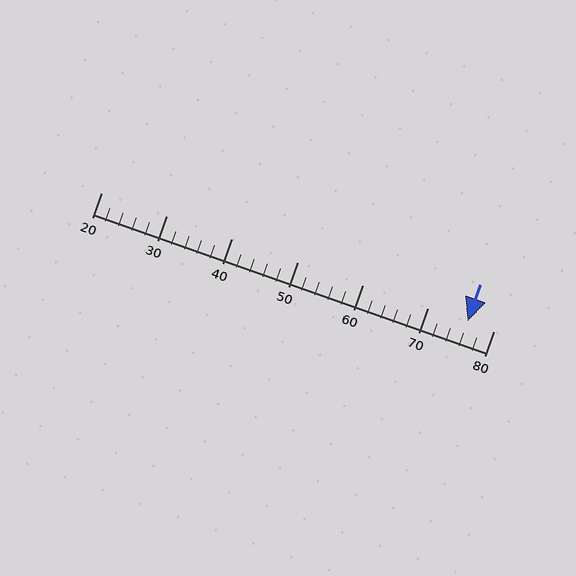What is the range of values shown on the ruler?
The ruler shows values from 20 to 80.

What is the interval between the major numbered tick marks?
The major tick marks are spaced 10 units apart.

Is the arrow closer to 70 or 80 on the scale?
The arrow is closer to 80.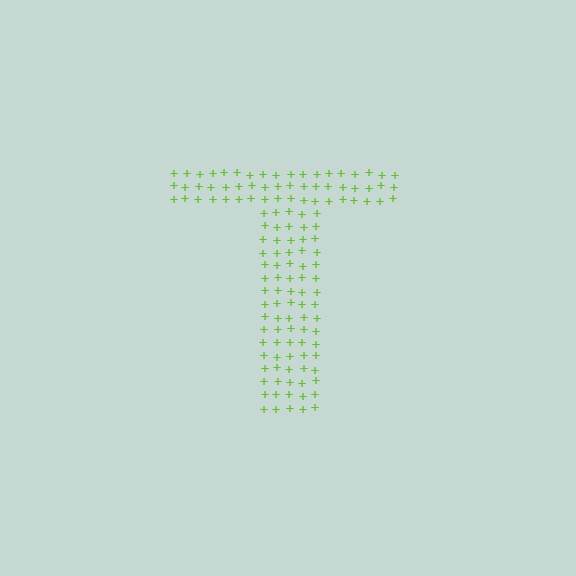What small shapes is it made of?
It is made of small plus signs.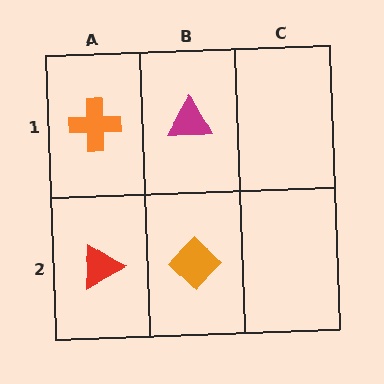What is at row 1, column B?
A magenta triangle.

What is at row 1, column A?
An orange cross.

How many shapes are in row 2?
2 shapes.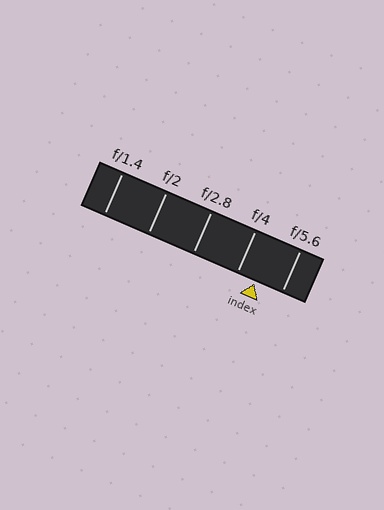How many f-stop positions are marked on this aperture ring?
There are 5 f-stop positions marked.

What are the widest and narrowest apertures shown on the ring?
The widest aperture shown is f/1.4 and the narrowest is f/5.6.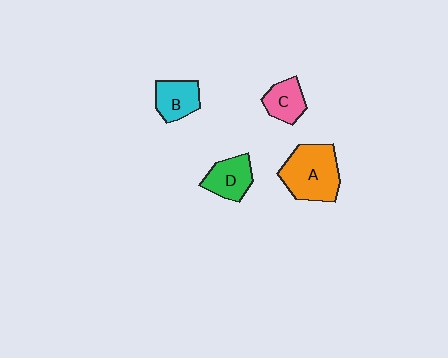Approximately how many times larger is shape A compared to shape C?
Approximately 2.0 times.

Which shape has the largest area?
Shape A (orange).